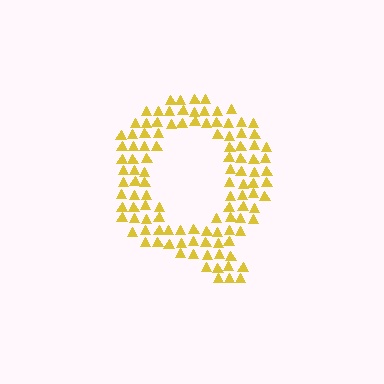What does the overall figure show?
The overall figure shows the letter Q.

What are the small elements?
The small elements are triangles.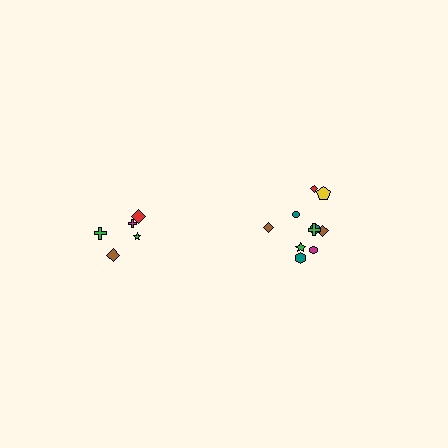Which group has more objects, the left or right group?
The right group.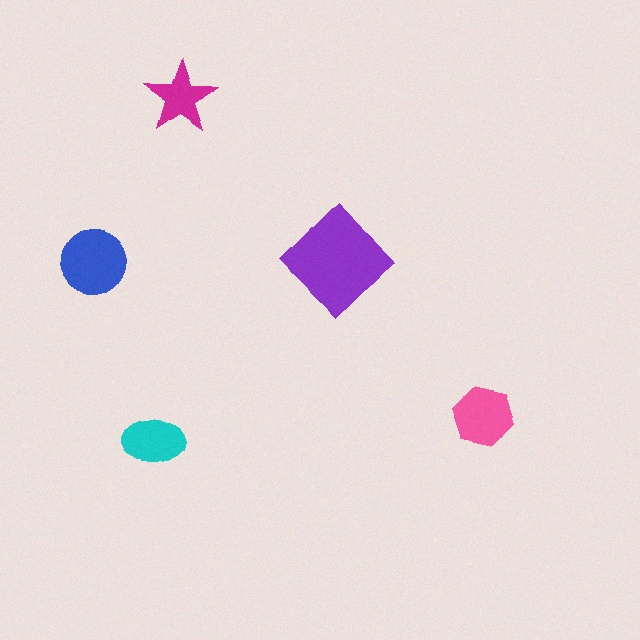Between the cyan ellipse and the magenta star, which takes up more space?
The cyan ellipse.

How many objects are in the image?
There are 5 objects in the image.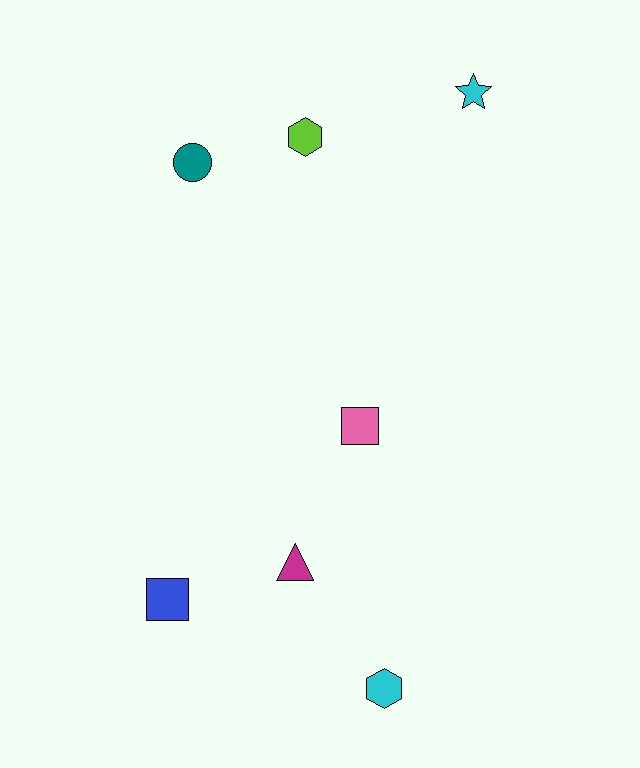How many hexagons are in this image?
There are 2 hexagons.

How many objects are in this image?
There are 7 objects.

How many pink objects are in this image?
There is 1 pink object.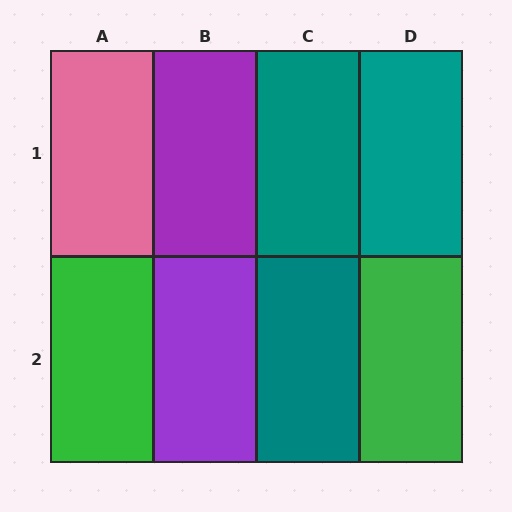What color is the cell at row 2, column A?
Green.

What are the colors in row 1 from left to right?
Pink, purple, teal, teal.